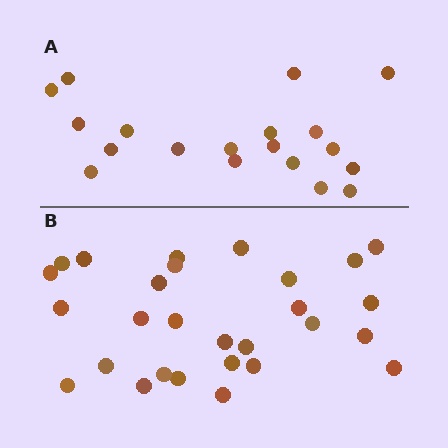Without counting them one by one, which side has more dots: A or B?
Region B (the bottom region) has more dots.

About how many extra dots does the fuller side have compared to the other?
Region B has roughly 8 or so more dots than region A.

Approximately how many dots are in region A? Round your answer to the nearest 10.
About 20 dots. (The exact count is 19, which rounds to 20.)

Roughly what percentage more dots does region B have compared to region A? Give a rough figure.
About 45% more.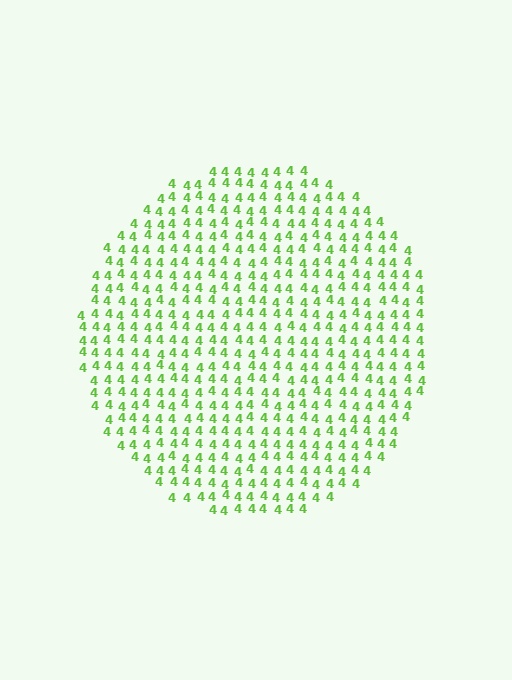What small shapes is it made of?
It is made of small digit 4's.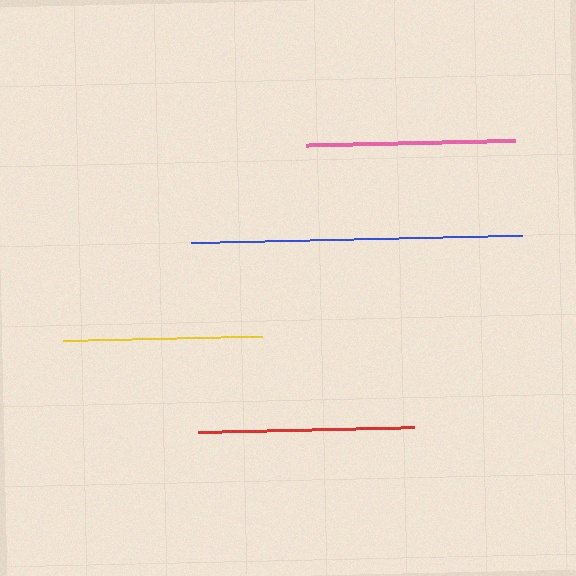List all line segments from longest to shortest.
From longest to shortest: blue, red, pink, yellow.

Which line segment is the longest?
The blue line is the longest at approximately 331 pixels.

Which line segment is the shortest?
The yellow line is the shortest at approximately 200 pixels.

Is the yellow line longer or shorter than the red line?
The red line is longer than the yellow line.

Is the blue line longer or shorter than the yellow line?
The blue line is longer than the yellow line.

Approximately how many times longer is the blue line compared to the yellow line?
The blue line is approximately 1.7 times the length of the yellow line.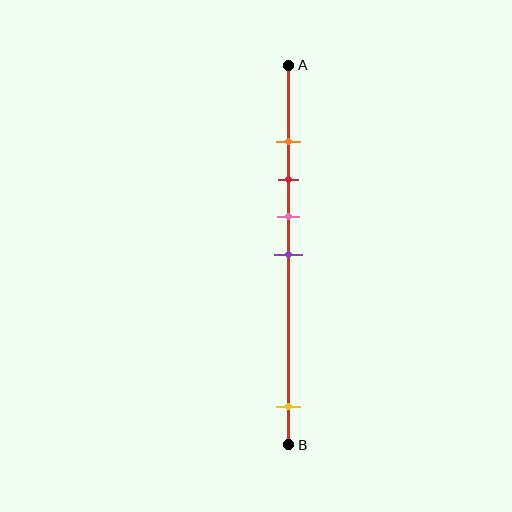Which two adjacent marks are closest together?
The orange and red marks are the closest adjacent pair.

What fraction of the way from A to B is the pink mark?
The pink mark is approximately 40% (0.4) of the way from A to B.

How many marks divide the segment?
There are 5 marks dividing the segment.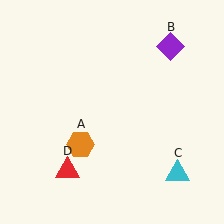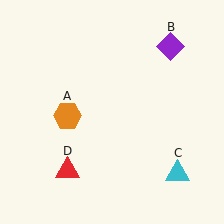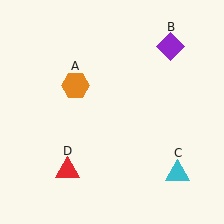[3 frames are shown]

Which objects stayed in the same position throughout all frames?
Purple diamond (object B) and cyan triangle (object C) and red triangle (object D) remained stationary.